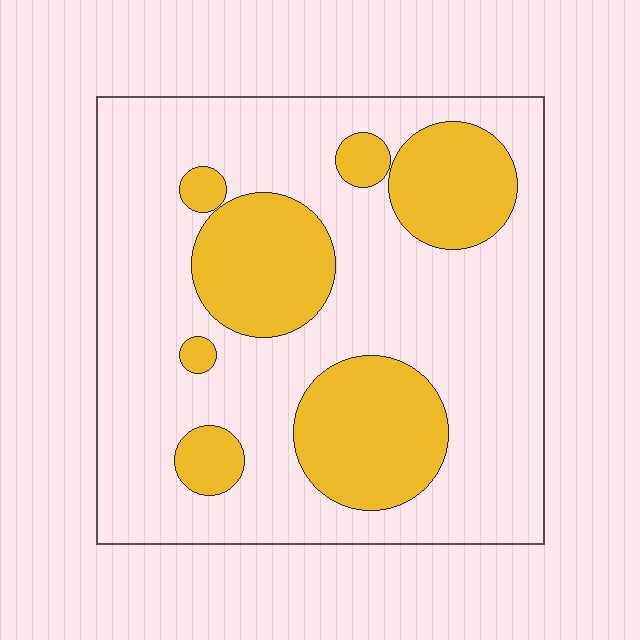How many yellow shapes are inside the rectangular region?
7.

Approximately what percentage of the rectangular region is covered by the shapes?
Approximately 30%.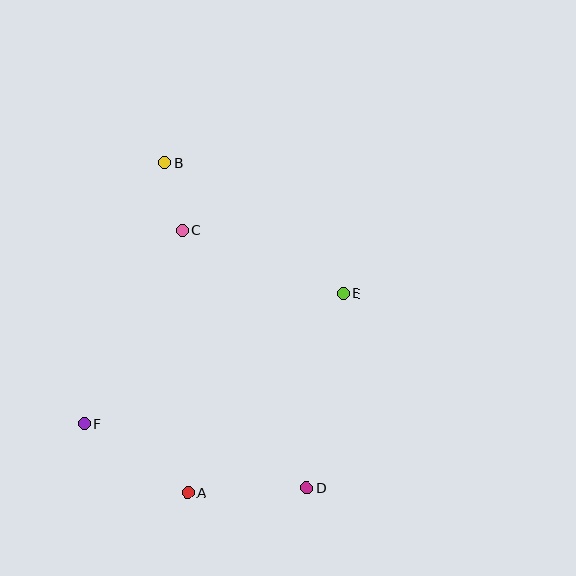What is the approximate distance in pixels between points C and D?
The distance between C and D is approximately 286 pixels.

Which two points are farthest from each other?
Points B and D are farthest from each other.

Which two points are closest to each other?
Points B and C are closest to each other.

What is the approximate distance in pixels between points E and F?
The distance between E and F is approximately 290 pixels.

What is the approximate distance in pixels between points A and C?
The distance between A and C is approximately 263 pixels.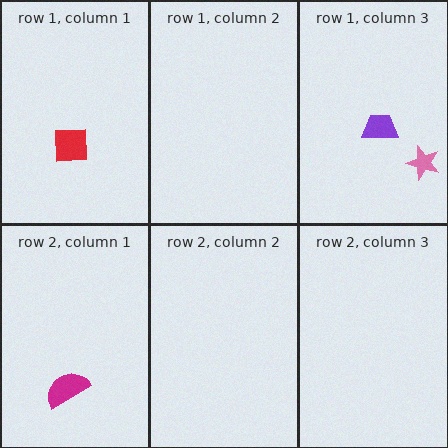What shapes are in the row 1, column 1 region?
The red square.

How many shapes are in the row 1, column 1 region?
1.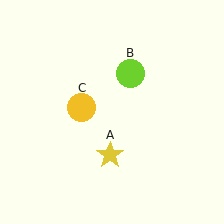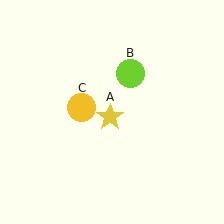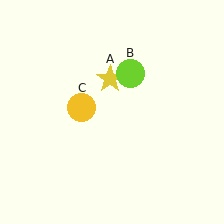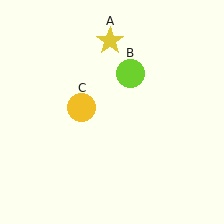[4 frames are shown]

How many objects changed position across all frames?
1 object changed position: yellow star (object A).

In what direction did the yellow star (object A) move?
The yellow star (object A) moved up.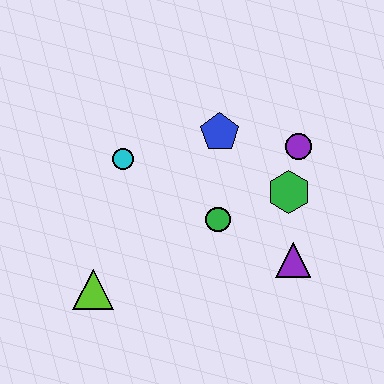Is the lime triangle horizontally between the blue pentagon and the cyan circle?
No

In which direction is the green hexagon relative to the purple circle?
The green hexagon is below the purple circle.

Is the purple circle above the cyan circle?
Yes